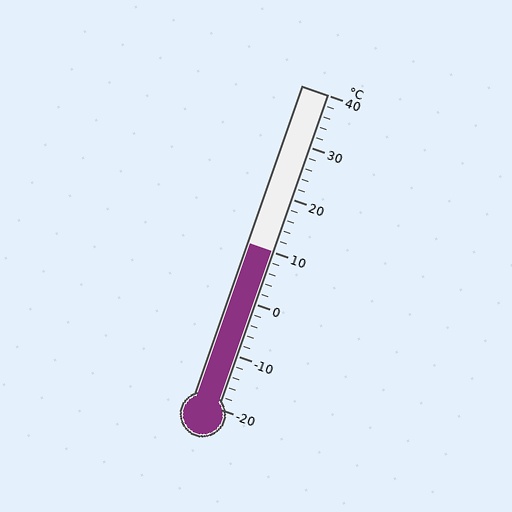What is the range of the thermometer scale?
The thermometer scale ranges from -20°C to 40°C.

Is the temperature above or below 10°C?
The temperature is at 10°C.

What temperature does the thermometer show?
The thermometer shows approximately 10°C.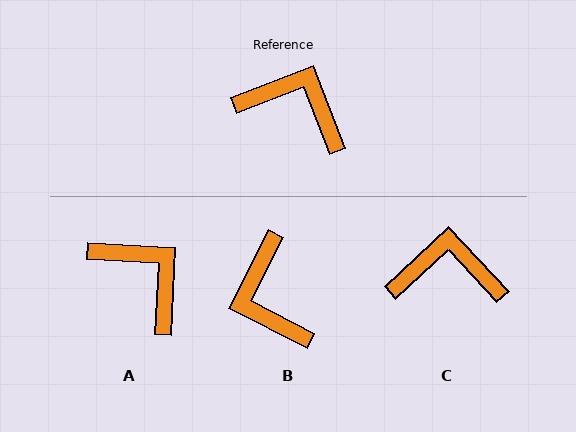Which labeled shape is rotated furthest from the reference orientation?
B, about 132 degrees away.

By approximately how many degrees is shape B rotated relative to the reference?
Approximately 132 degrees counter-clockwise.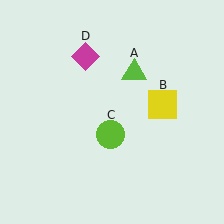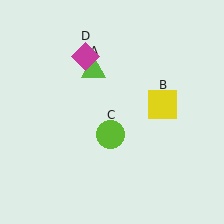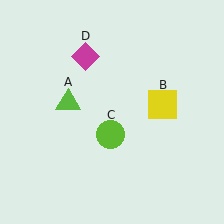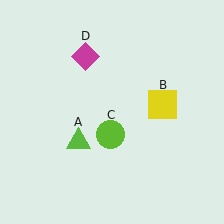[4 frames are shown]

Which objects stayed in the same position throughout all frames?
Yellow square (object B) and lime circle (object C) and magenta diamond (object D) remained stationary.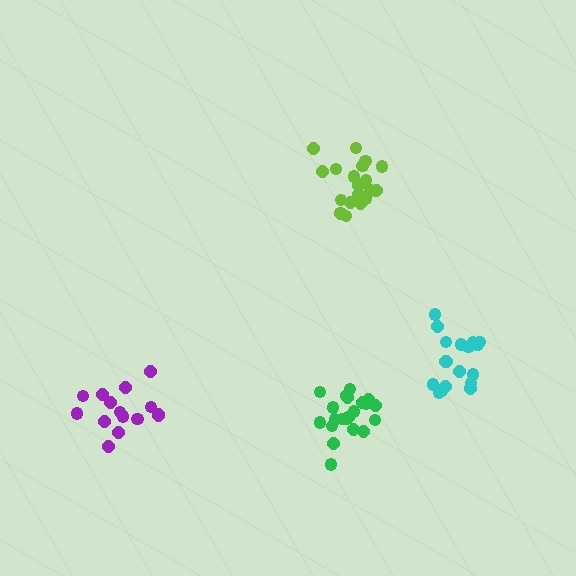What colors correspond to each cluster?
The clusters are colored: green, cyan, lime, purple.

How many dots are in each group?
Group 1: 21 dots, Group 2: 18 dots, Group 3: 21 dots, Group 4: 15 dots (75 total).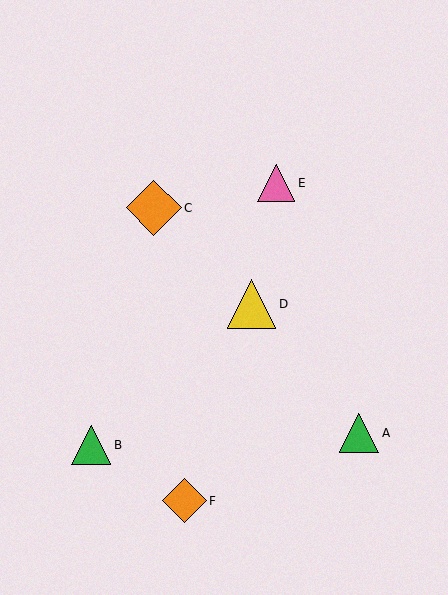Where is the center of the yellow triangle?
The center of the yellow triangle is at (252, 304).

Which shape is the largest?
The orange diamond (labeled C) is the largest.